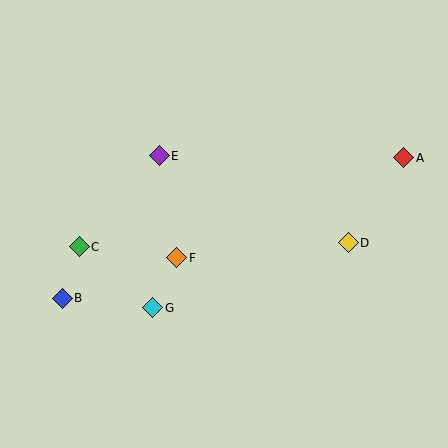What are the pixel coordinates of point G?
Point G is at (153, 308).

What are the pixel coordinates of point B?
Point B is at (62, 298).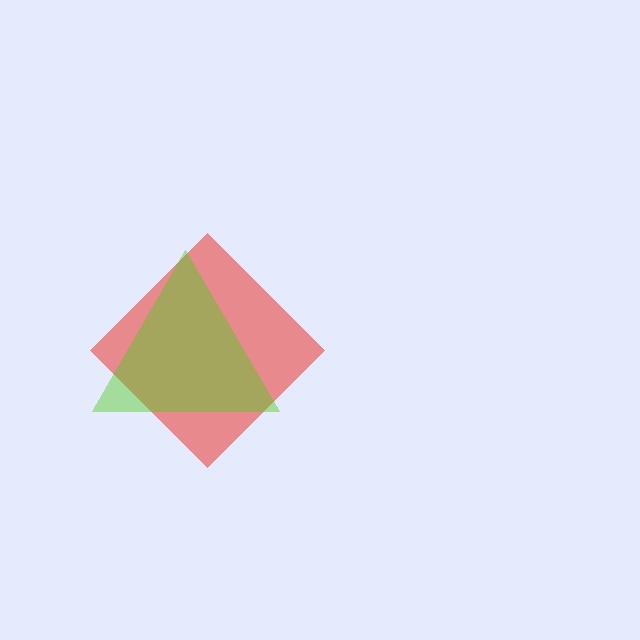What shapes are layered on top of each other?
The layered shapes are: a red diamond, a lime triangle.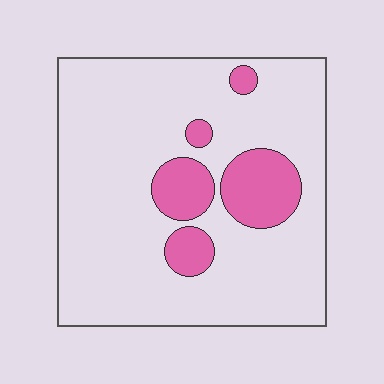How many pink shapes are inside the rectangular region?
5.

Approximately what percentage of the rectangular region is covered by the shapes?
Approximately 15%.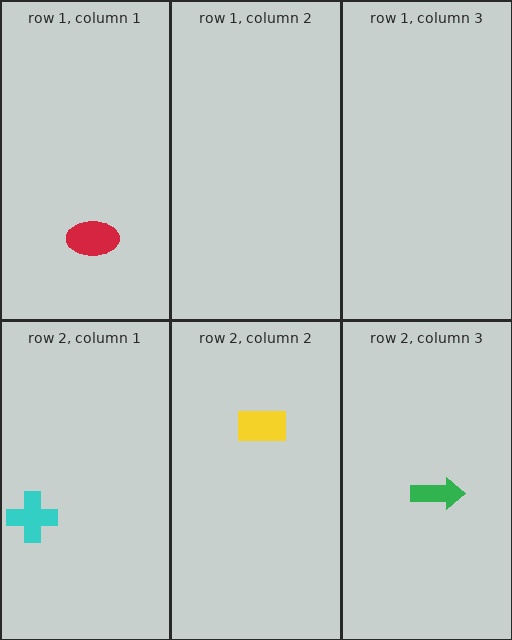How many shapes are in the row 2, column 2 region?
1.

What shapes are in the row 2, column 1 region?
The cyan cross.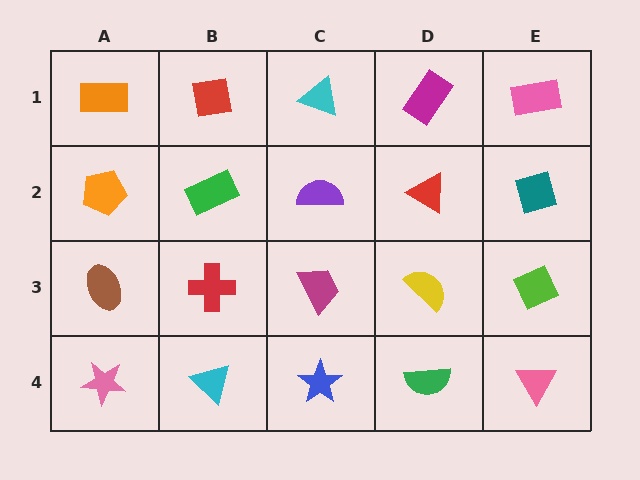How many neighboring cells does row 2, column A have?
3.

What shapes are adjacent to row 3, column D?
A red triangle (row 2, column D), a green semicircle (row 4, column D), a magenta trapezoid (row 3, column C), a lime diamond (row 3, column E).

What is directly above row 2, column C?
A cyan triangle.